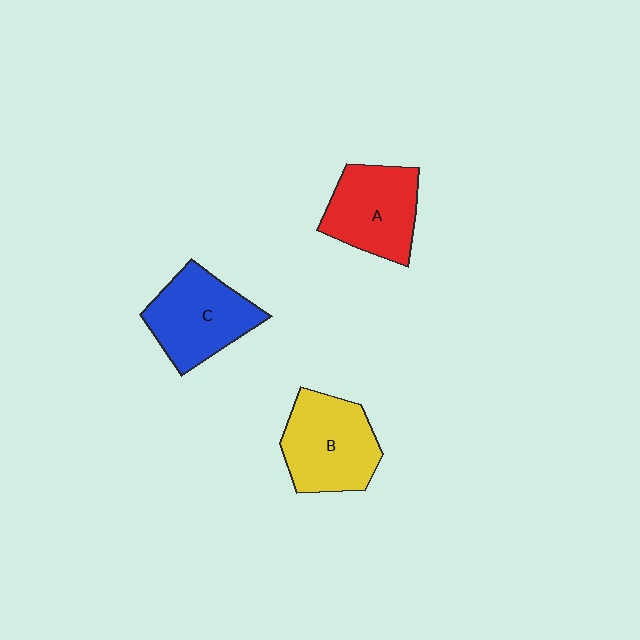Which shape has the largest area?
Shape B (yellow).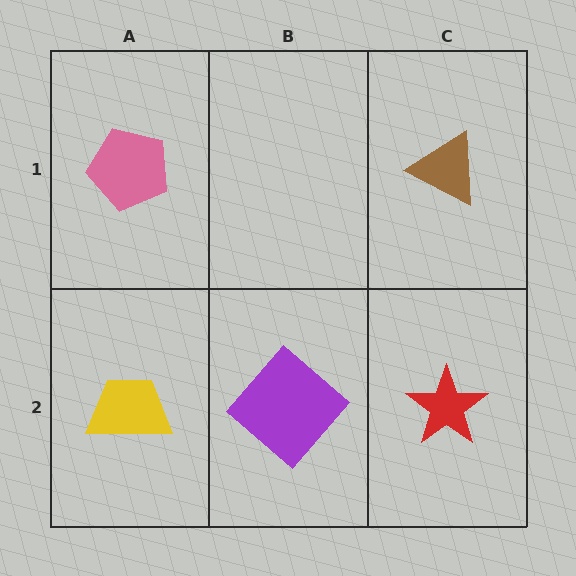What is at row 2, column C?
A red star.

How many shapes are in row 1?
2 shapes.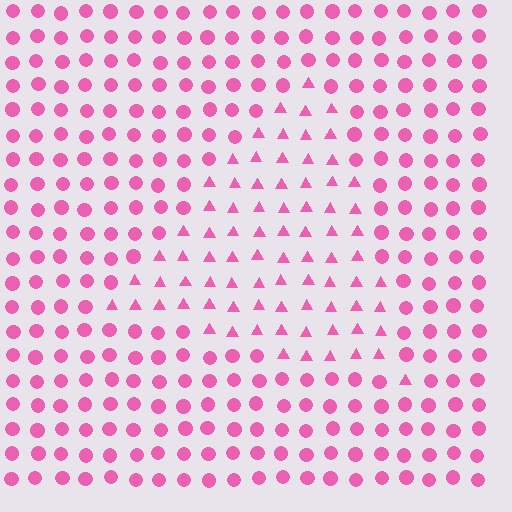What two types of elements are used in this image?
The image uses triangles inside the triangle region and circles outside it.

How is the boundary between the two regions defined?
The boundary is defined by a change in element shape: triangles inside vs. circles outside. All elements share the same color and spacing.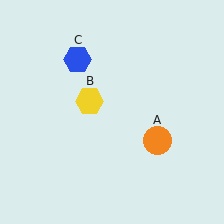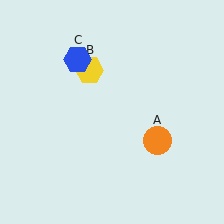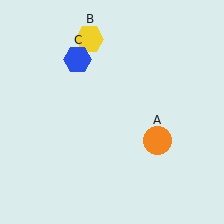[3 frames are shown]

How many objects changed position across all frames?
1 object changed position: yellow hexagon (object B).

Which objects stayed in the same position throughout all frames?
Orange circle (object A) and blue hexagon (object C) remained stationary.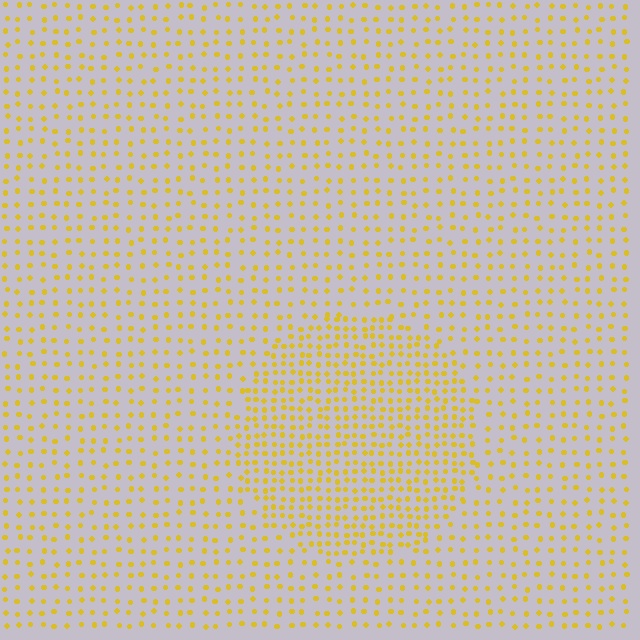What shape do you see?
I see a circle.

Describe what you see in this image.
The image contains small yellow elements arranged at two different densities. A circle-shaped region is visible where the elements are more densely packed than the surrounding area.